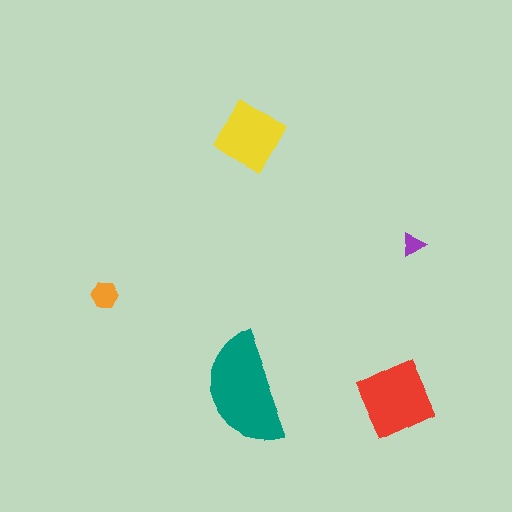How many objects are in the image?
There are 5 objects in the image.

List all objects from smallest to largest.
The purple triangle, the orange hexagon, the yellow square, the red diamond, the teal semicircle.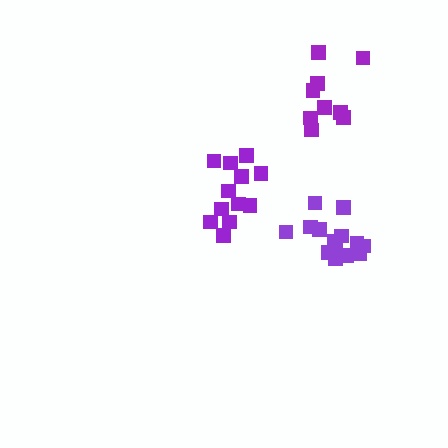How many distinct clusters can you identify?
There are 3 distinct clusters.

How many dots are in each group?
Group 1: 12 dots, Group 2: 9 dots, Group 3: 14 dots (35 total).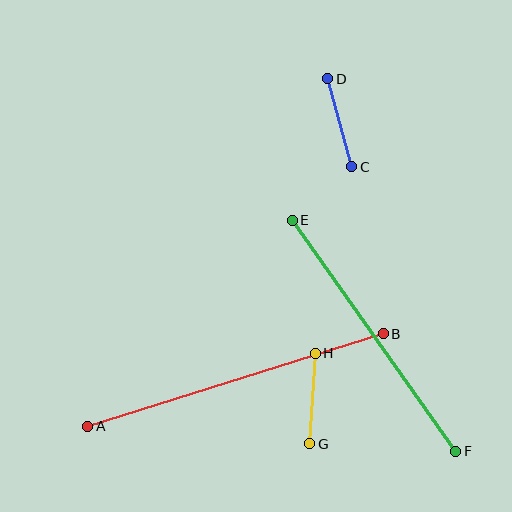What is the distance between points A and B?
The distance is approximately 309 pixels.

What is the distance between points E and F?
The distance is approximately 283 pixels.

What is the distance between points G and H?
The distance is approximately 90 pixels.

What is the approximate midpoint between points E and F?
The midpoint is at approximately (374, 336) pixels.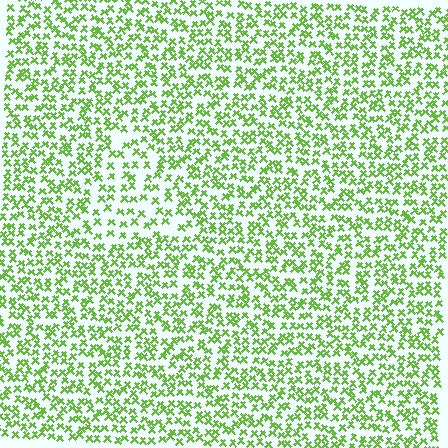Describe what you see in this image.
The image contains small lime elements arranged at two different densities. A triangle-shaped region is visible where the elements are less densely packed than the surrounding area.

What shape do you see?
I see a triangle.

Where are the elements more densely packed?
The elements are more densely packed outside the triangle boundary.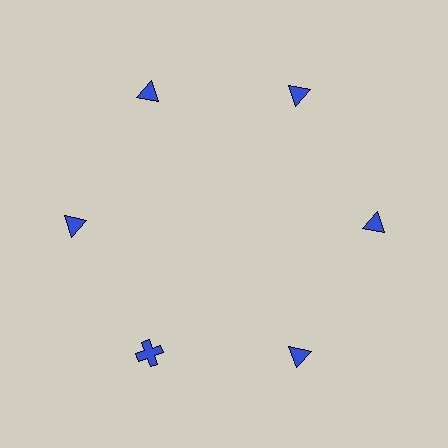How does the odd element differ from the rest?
It has a different shape: cross instead of triangle.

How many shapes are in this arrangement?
There are 6 shapes arranged in a ring pattern.